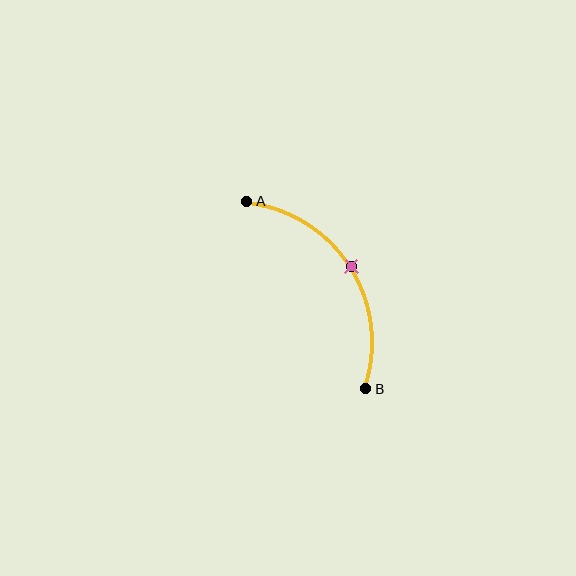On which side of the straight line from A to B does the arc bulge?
The arc bulges to the right of the straight line connecting A and B.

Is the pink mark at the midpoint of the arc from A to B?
Yes. The pink mark lies on the arc at equal arc-length from both A and B — it is the arc midpoint.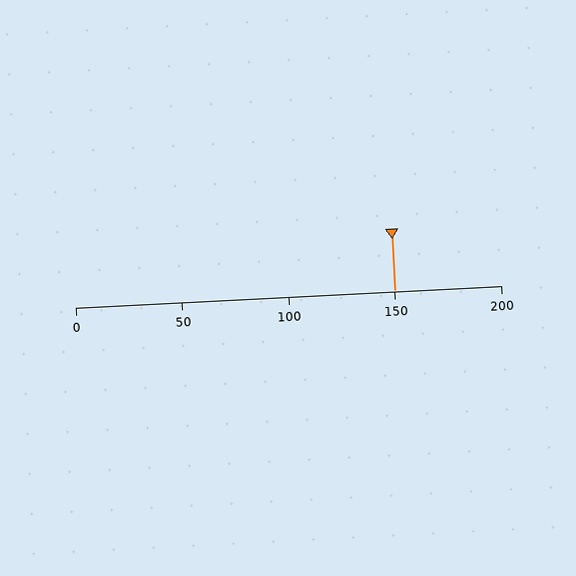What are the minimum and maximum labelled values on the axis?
The axis runs from 0 to 200.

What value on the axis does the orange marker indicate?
The marker indicates approximately 150.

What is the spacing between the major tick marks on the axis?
The major ticks are spaced 50 apart.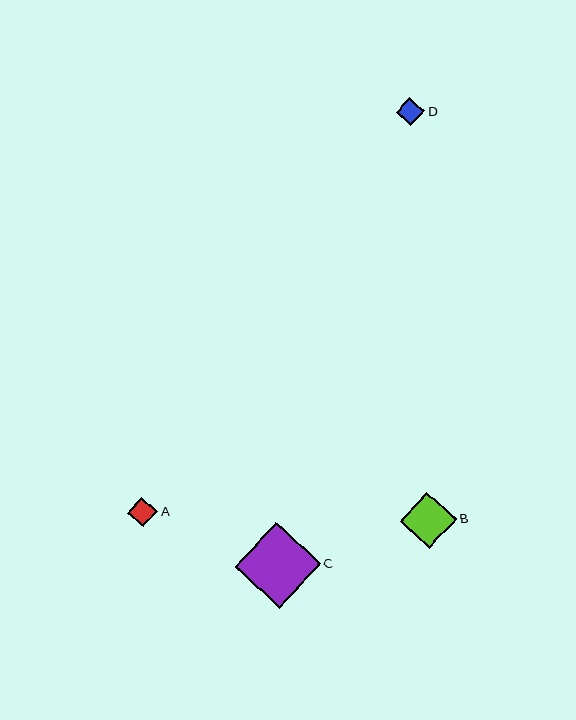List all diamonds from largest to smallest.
From largest to smallest: C, B, A, D.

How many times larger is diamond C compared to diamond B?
Diamond C is approximately 1.5 times the size of diamond B.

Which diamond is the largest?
Diamond C is the largest with a size of approximately 86 pixels.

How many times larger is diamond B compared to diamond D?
Diamond B is approximately 2.1 times the size of diamond D.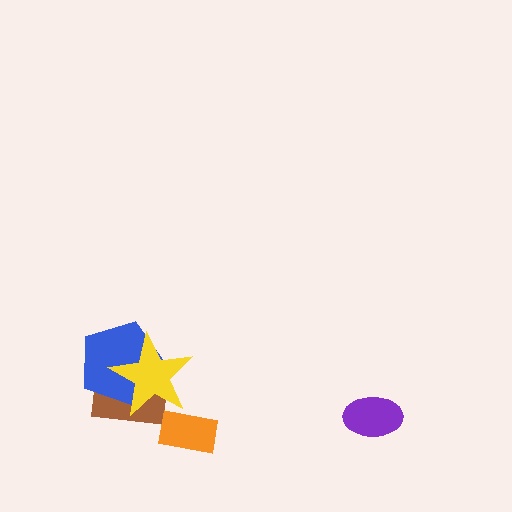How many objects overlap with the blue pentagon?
2 objects overlap with the blue pentagon.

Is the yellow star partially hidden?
No, no other shape covers it.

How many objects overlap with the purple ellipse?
0 objects overlap with the purple ellipse.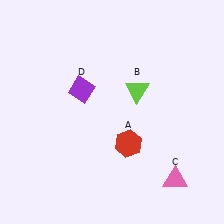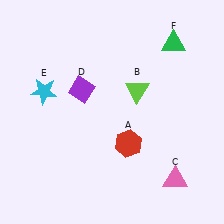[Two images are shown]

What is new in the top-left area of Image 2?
A cyan star (E) was added in the top-left area of Image 2.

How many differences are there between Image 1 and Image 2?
There are 2 differences between the two images.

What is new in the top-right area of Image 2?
A green triangle (F) was added in the top-right area of Image 2.